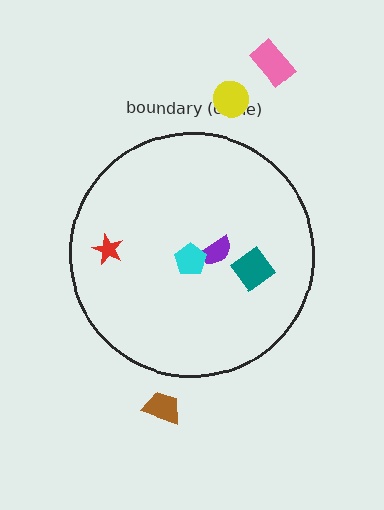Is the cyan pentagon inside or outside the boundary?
Inside.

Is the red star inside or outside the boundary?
Inside.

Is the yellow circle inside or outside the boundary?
Outside.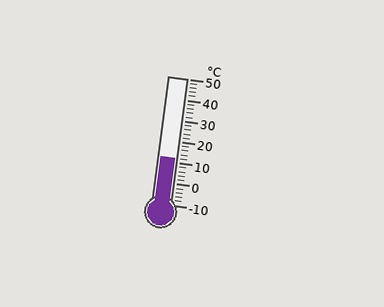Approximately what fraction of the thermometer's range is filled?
The thermometer is filled to approximately 35% of its range.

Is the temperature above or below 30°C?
The temperature is below 30°C.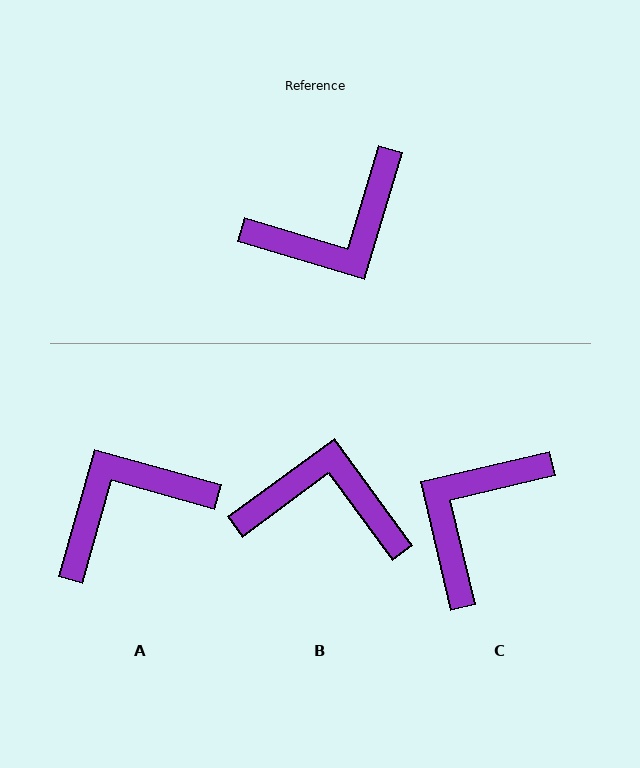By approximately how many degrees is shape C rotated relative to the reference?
Approximately 150 degrees clockwise.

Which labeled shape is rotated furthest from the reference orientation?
A, about 179 degrees away.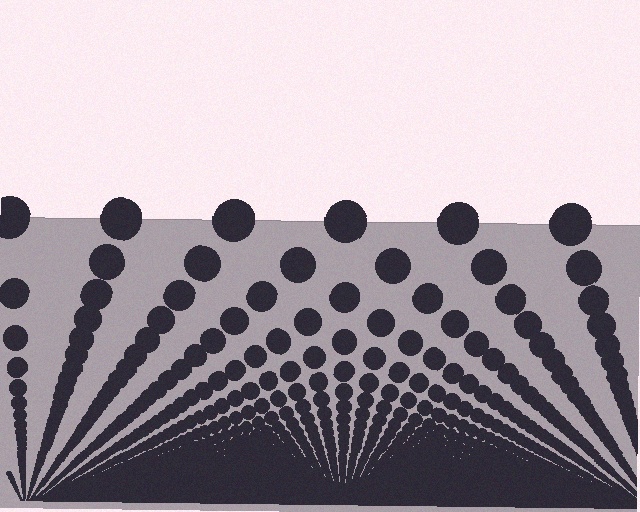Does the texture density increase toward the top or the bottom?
Density increases toward the bottom.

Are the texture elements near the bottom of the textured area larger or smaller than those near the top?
Smaller. The gradient is inverted — elements near the bottom are smaller and denser.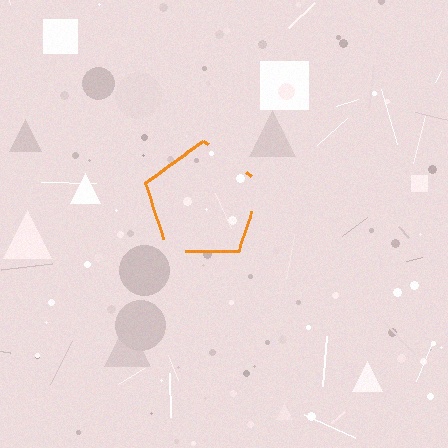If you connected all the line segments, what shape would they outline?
They would outline a pentagon.